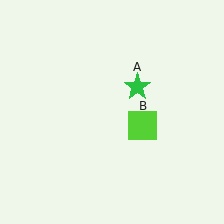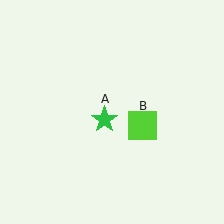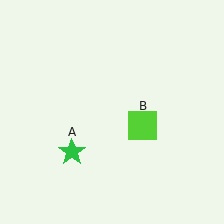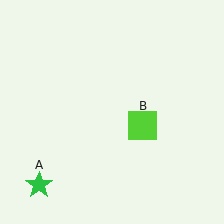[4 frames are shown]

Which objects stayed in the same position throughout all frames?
Lime square (object B) remained stationary.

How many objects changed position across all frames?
1 object changed position: green star (object A).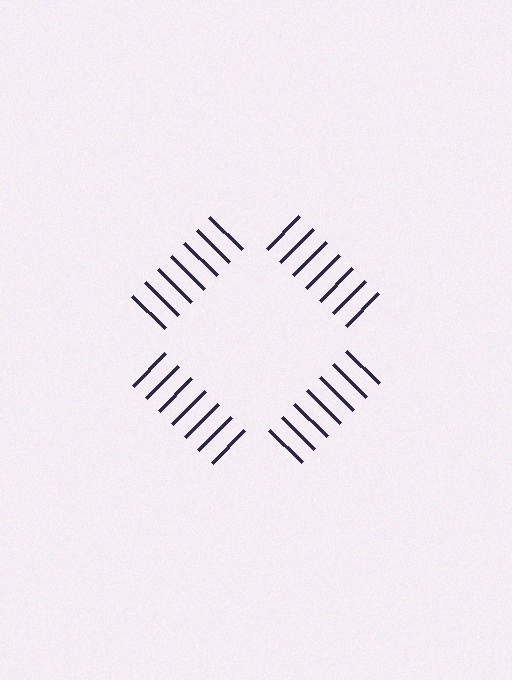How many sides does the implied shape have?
4 sides — the line-ends trace a square.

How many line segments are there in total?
28 — 7 along each of the 4 edges.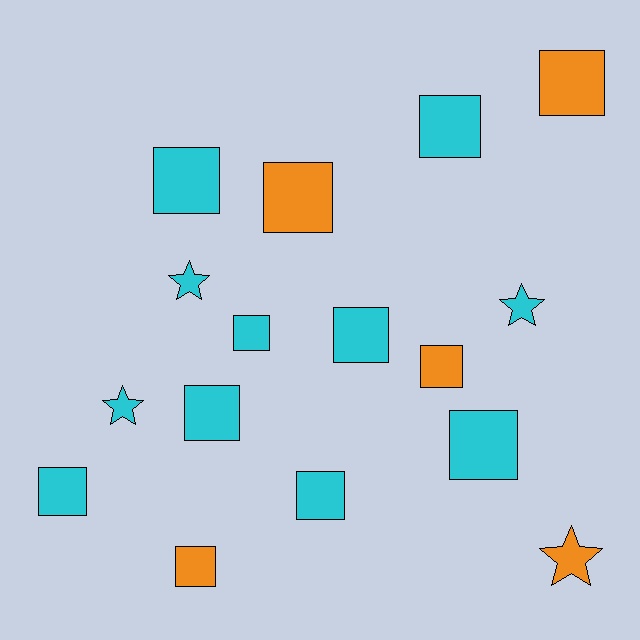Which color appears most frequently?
Cyan, with 11 objects.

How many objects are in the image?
There are 16 objects.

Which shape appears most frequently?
Square, with 12 objects.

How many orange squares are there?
There are 4 orange squares.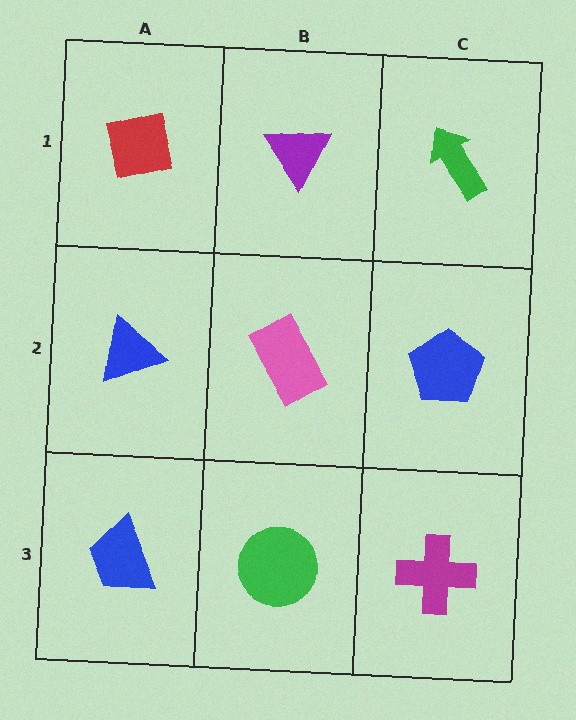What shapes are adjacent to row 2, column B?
A purple triangle (row 1, column B), a green circle (row 3, column B), a blue triangle (row 2, column A), a blue pentagon (row 2, column C).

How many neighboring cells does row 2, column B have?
4.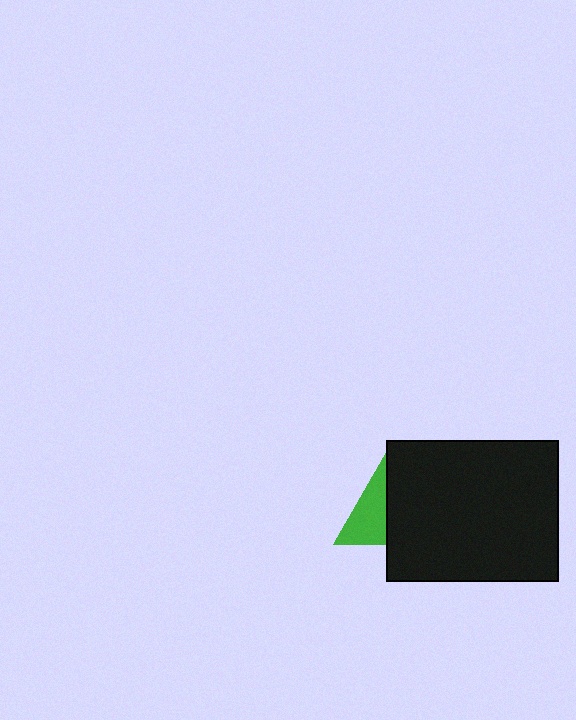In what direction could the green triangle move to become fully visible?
The green triangle could move left. That would shift it out from behind the black rectangle entirely.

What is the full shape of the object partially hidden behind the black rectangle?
The partially hidden object is a green triangle.